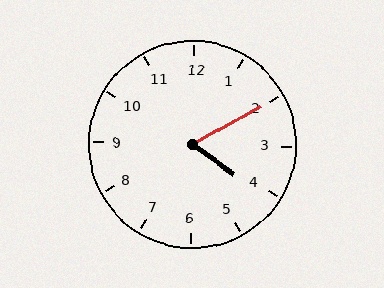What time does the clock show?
4:10.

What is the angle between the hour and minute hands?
Approximately 65 degrees.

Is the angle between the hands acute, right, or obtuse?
It is acute.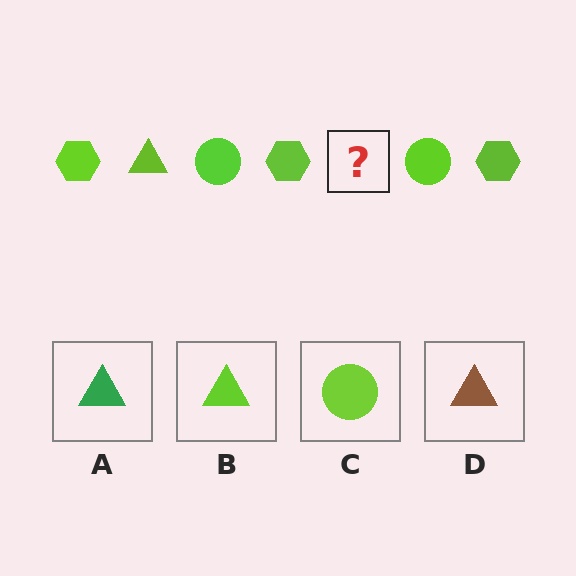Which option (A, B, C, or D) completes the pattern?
B.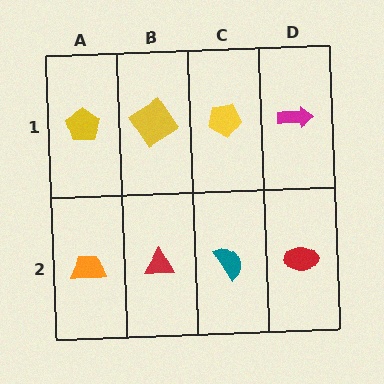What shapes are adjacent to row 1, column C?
A teal semicircle (row 2, column C), a yellow diamond (row 1, column B), a magenta arrow (row 1, column D).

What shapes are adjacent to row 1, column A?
An orange trapezoid (row 2, column A), a yellow diamond (row 1, column B).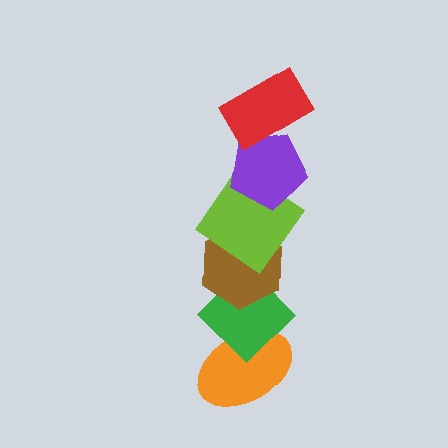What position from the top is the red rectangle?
The red rectangle is 1st from the top.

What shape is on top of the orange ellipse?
The green diamond is on top of the orange ellipse.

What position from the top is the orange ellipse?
The orange ellipse is 6th from the top.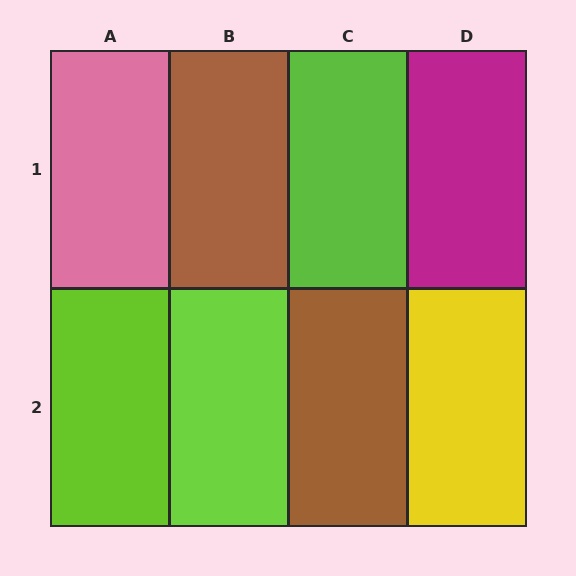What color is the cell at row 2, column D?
Yellow.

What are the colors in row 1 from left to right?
Pink, brown, lime, magenta.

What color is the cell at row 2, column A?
Lime.